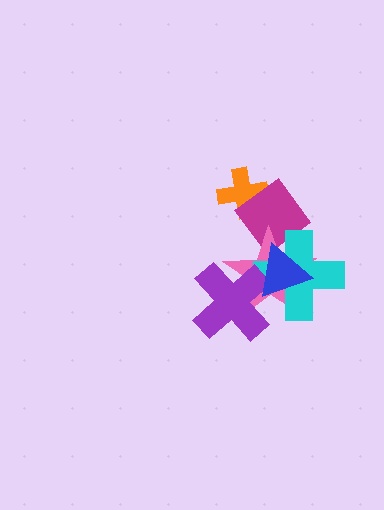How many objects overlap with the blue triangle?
4 objects overlap with the blue triangle.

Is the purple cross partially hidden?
Yes, it is partially covered by another shape.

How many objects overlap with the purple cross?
3 objects overlap with the purple cross.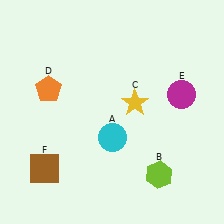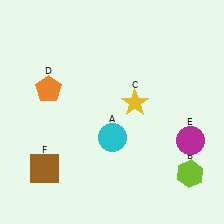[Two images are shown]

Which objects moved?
The objects that moved are: the lime hexagon (B), the magenta circle (E).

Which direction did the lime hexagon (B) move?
The lime hexagon (B) moved right.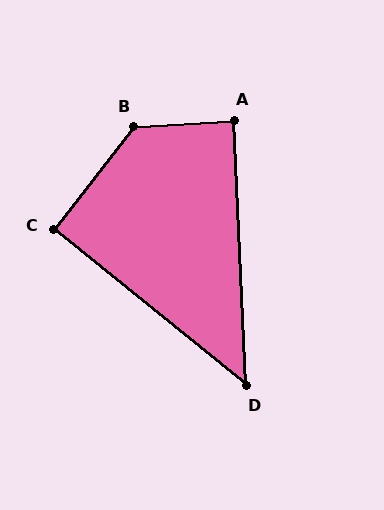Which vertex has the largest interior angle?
B, at approximately 131 degrees.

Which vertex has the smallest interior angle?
D, at approximately 49 degrees.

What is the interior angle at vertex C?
Approximately 91 degrees (approximately right).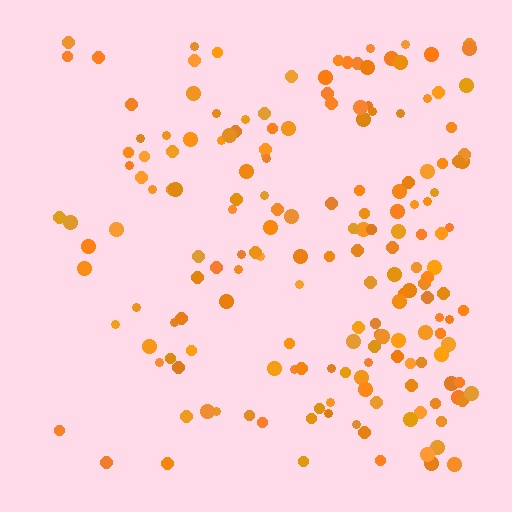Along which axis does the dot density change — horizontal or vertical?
Horizontal.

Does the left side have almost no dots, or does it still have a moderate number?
Still a moderate number, just noticeably fewer than the right.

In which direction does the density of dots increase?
From left to right, with the right side densest.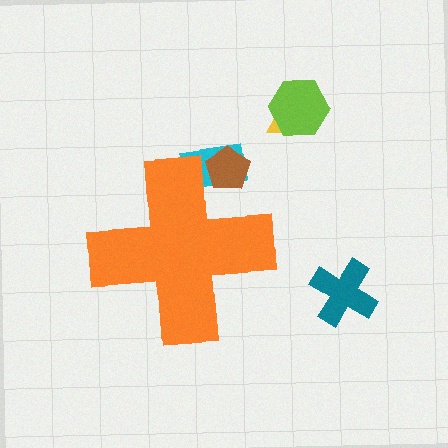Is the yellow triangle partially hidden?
No, the yellow triangle is fully visible.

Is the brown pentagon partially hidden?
Yes, the brown pentagon is partially hidden behind the orange cross.